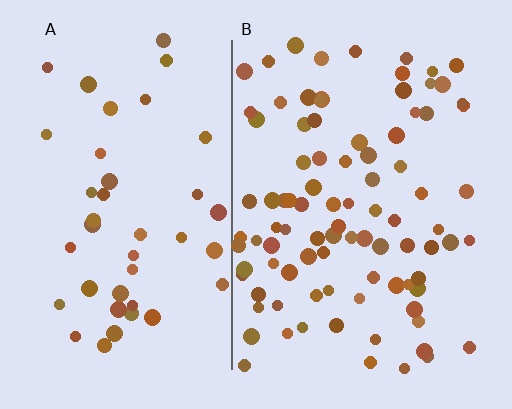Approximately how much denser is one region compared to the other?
Approximately 2.2× — region B over region A.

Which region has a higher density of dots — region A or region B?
B (the right).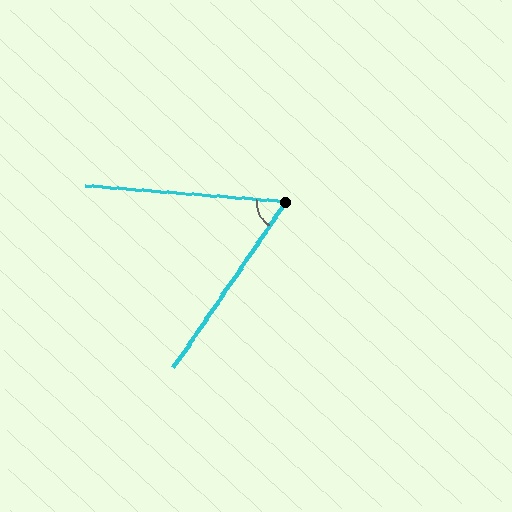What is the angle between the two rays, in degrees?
Approximately 60 degrees.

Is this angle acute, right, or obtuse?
It is acute.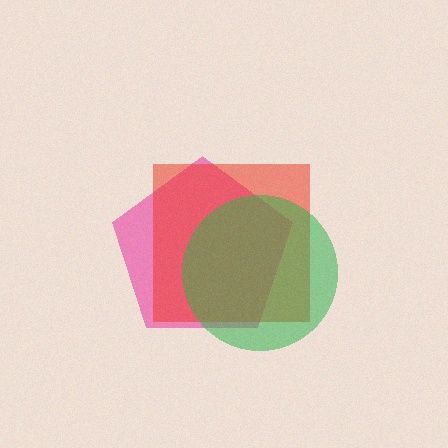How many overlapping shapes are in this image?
There are 3 overlapping shapes in the image.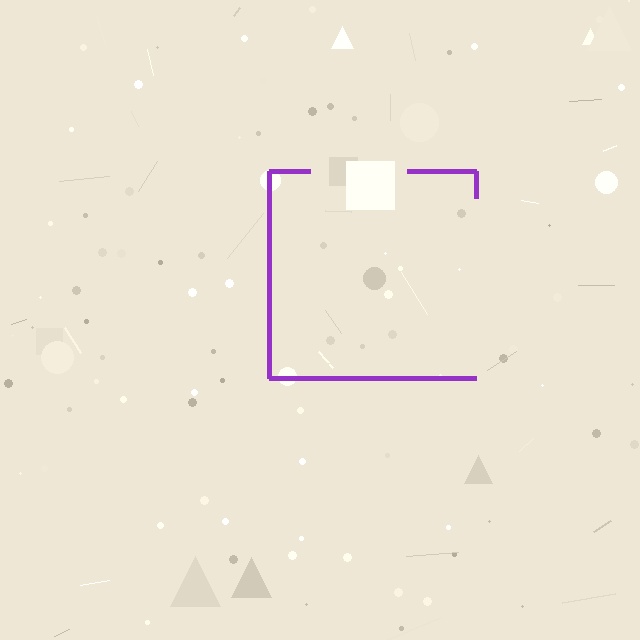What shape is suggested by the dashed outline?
The dashed outline suggests a square.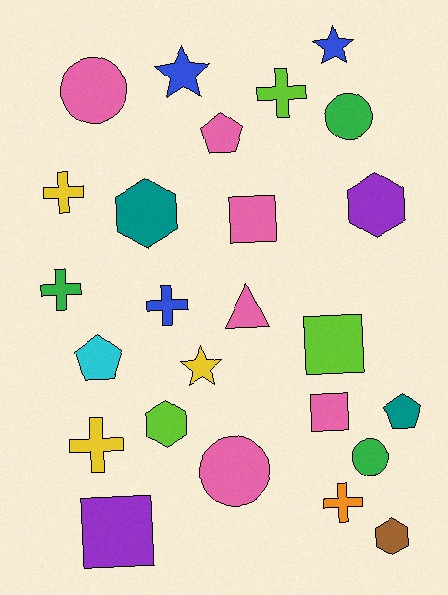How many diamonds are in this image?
There are no diamonds.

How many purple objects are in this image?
There are 2 purple objects.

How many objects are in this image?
There are 25 objects.